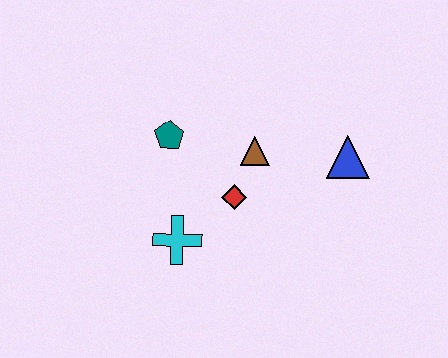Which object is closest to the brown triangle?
The red diamond is closest to the brown triangle.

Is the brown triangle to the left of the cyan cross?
No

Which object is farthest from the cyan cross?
The blue triangle is farthest from the cyan cross.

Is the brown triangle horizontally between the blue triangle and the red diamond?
Yes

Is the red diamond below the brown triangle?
Yes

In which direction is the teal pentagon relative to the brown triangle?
The teal pentagon is to the left of the brown triangle.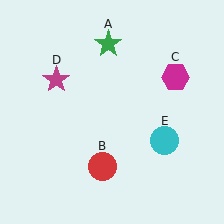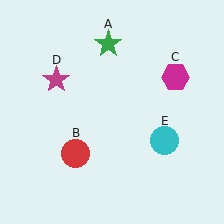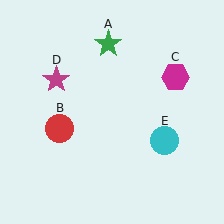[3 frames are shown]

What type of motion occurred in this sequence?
The red circle (object B) rotated clockwise around the center of the scene.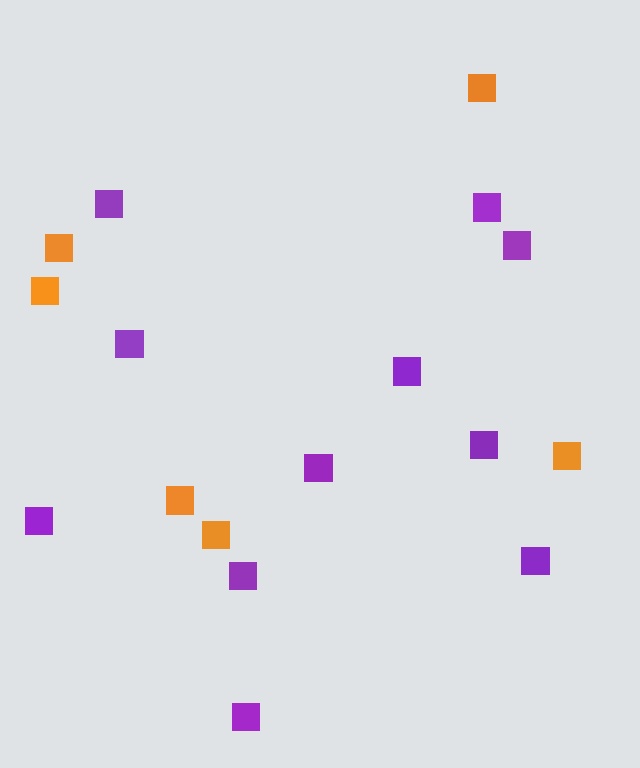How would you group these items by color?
There are 2 groups: one group of orange squares (6) and one group of purple squares (11).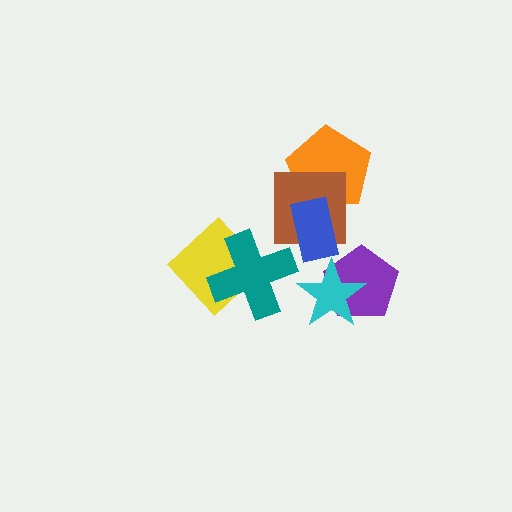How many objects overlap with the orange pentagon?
2 objects overlap with the orange pentagon.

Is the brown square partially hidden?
Yes, it is partially covered by another shape.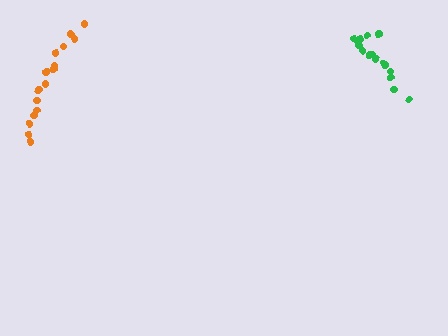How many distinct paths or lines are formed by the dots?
There are 2 distinct paths.